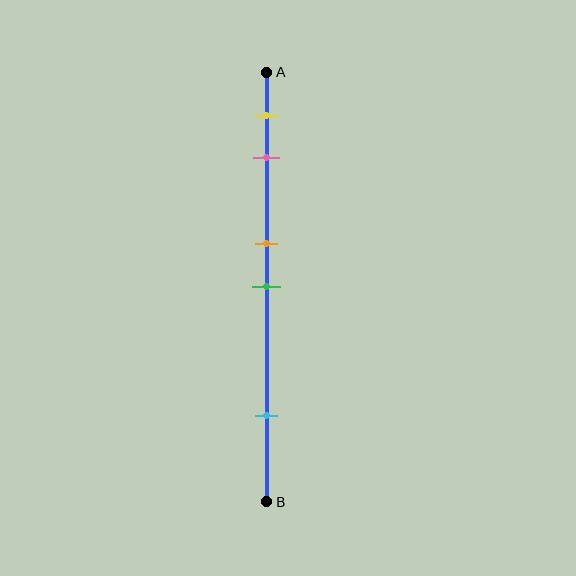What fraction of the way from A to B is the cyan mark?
The cyan mark is approximately 80% (0.8) of the way from A to B.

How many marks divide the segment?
There are 5 marks dividing the segment.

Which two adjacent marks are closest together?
The orange and green marks are the closest adjacent pair.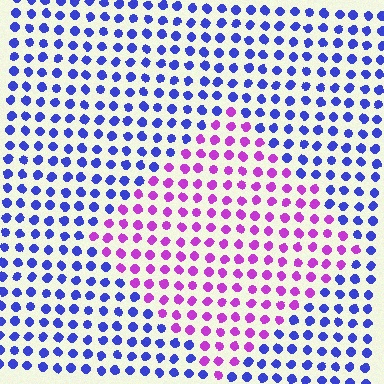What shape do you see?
I see a diamond.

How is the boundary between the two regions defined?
The boundary is defined purely by a slight shift in hue (about 59 degrees). Spacing, size, and orientation are identical on both sides.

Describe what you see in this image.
The image is filled with small blue elements in a uniform arrangement. A diamond-shaped region is visible where the elements are tinted to a slightly different hue, forming a subtle color boundary.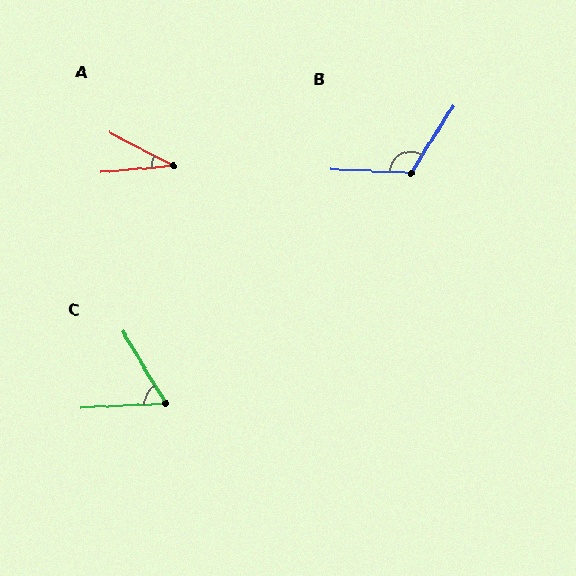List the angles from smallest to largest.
A (33°), C (62°), B (120°).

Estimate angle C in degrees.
Approximately 62 degrees.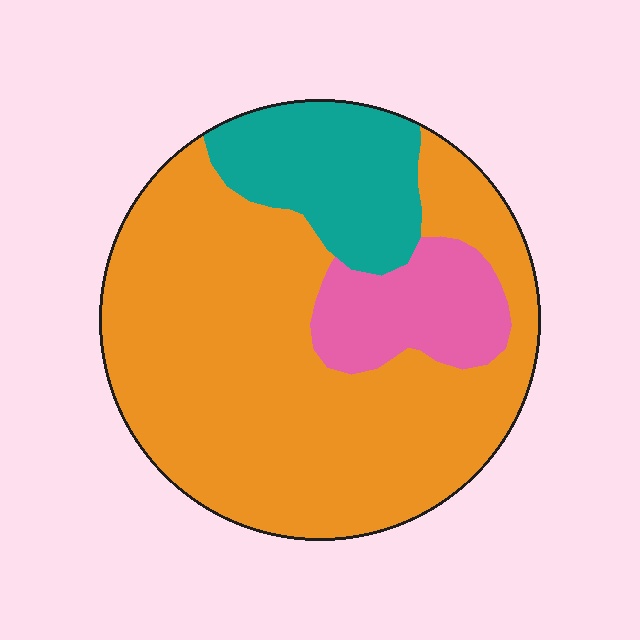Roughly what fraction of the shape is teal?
Teal takes up about one sixth (1/6) of the shape.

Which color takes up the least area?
Pink, at roughly 15%.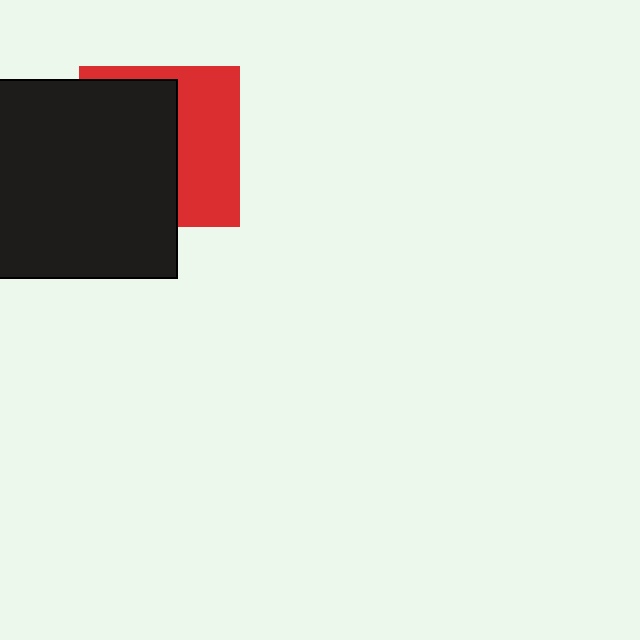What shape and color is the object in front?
The object in front is a black square.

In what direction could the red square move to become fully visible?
The red square could move right. That would shift it out from behind the black square entirely.